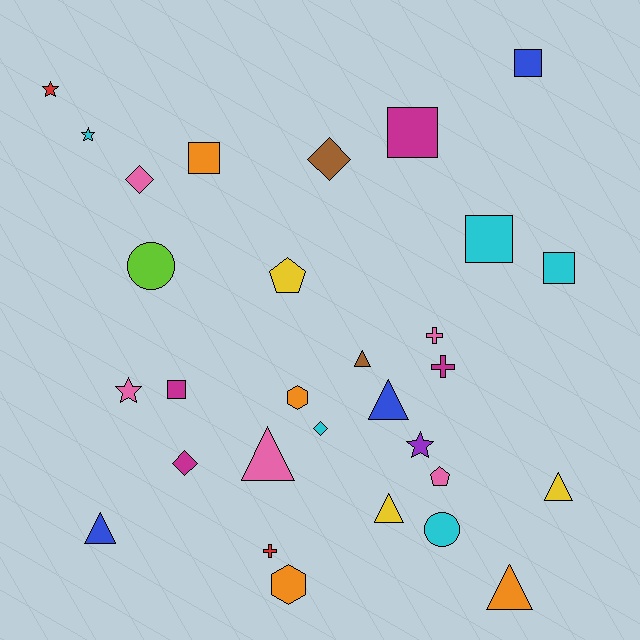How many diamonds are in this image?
There are 4 diamonds.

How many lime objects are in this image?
There is 1 lime object.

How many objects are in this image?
There are 30 objects.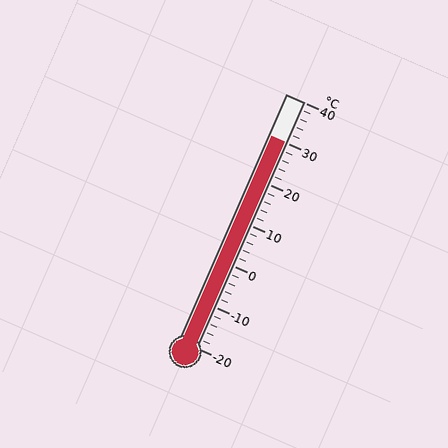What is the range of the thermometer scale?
The thermometer scale ranges from -20°C to 40°C.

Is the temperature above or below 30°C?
The temperature is at 30°C.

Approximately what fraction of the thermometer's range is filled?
The thermometer is filled to approximately 85% of its range.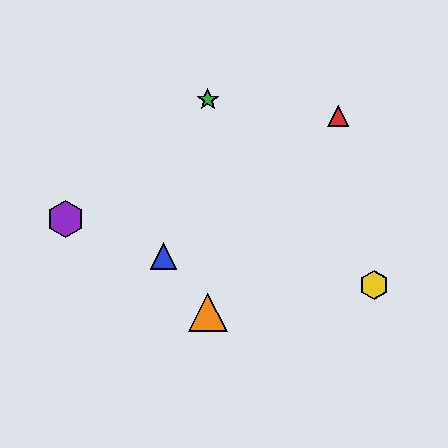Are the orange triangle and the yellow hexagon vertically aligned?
No, the orange triangle is at x≈208 and the yellow hexagon is at x≈374.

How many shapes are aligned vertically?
2 shapes (the green star, the orange triangle) are aligned vertically.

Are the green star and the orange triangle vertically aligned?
Yes, both are at x≈208.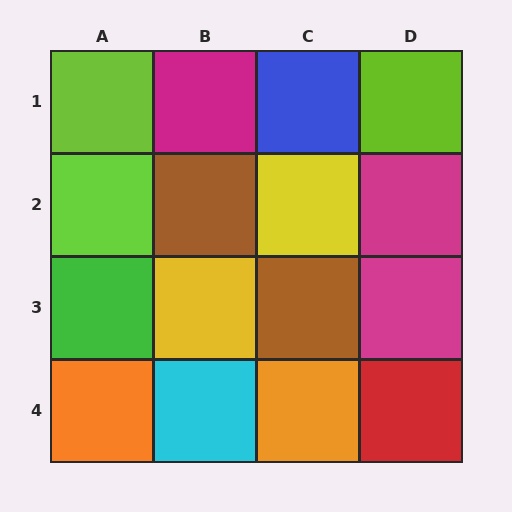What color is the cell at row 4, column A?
Orange.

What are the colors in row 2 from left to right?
Lime, brown, yellow, magenta.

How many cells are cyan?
1 cell is cyan.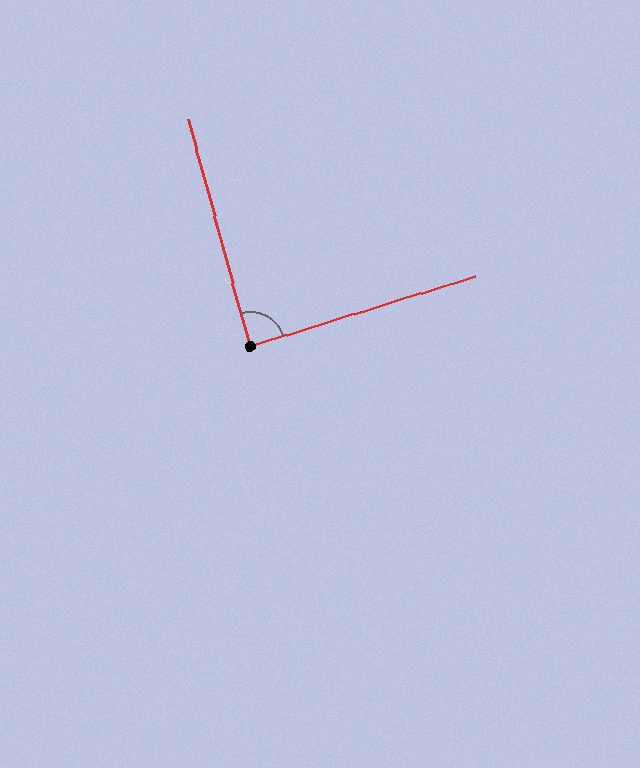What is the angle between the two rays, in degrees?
Approximately 88 degrees.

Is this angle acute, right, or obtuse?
It is approximately a right angle.